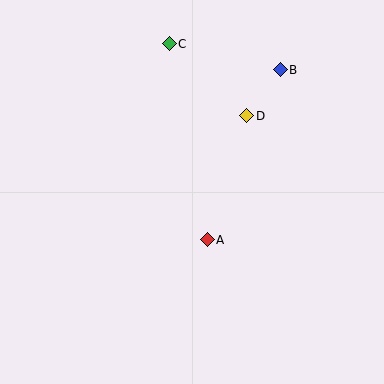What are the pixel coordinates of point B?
Point B is at (280, 70).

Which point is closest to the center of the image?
Point A at (207, 240) is closest to the center.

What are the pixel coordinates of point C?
Point C is at (169, 44).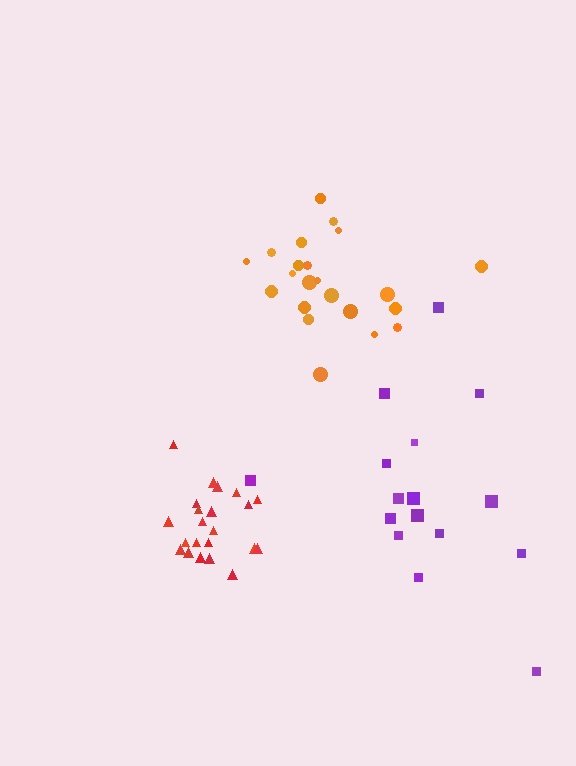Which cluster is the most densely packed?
Red.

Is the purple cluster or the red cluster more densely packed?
Red.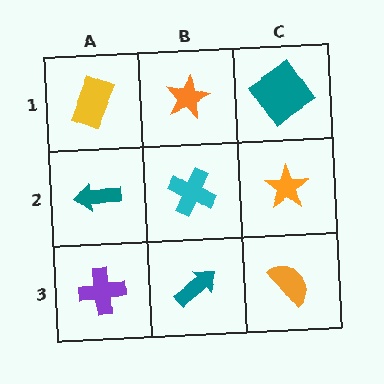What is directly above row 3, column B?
A cyan cross.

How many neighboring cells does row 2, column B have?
4.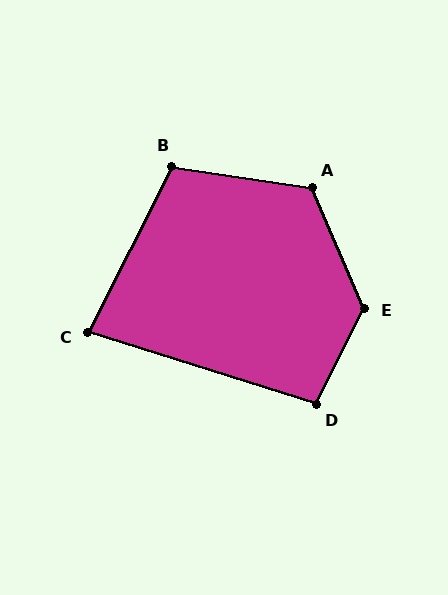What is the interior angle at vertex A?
Approximately 122 degrees (obtuse).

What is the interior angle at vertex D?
Approximately 100 degrees (obtuse).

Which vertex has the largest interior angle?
E, at approximately 130 degrees.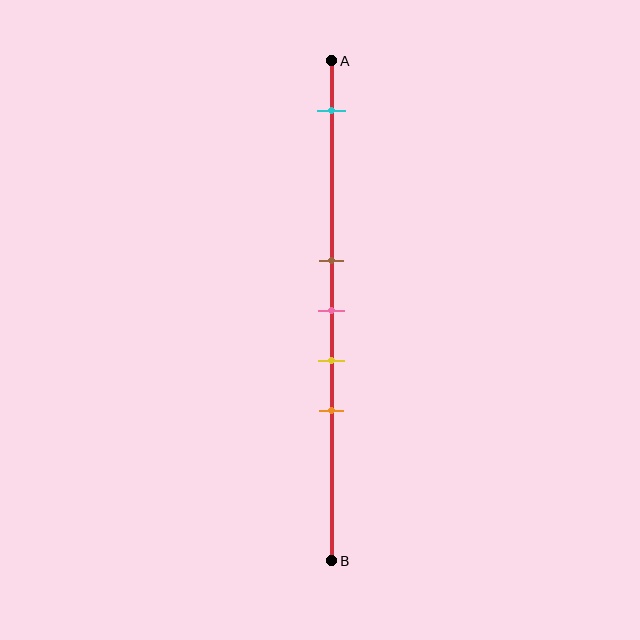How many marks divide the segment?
There are 5 marks dividing the segment.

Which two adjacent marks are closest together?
The brown and pink marks are the closest adjacent pair.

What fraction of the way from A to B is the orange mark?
The orange mark is approximately 70% (0.7) of the way from A to B.